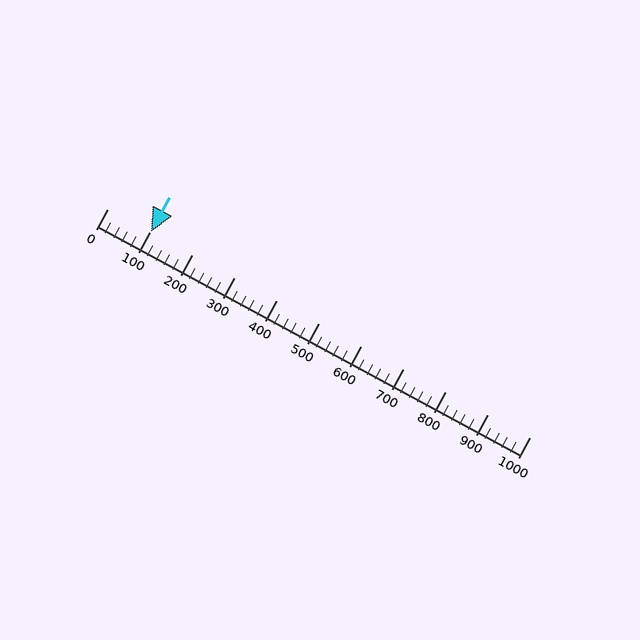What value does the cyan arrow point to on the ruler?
The cyan arrow points to approximately 104.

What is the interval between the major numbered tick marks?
The major tick marks are spaced 100 units apart.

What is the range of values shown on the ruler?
The ruler shows values from 0 to 1000.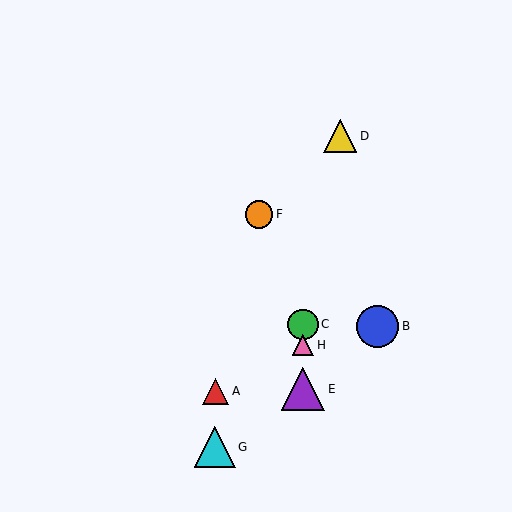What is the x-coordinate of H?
Object H is at x≈303.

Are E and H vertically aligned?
Yes, both are at x≈303.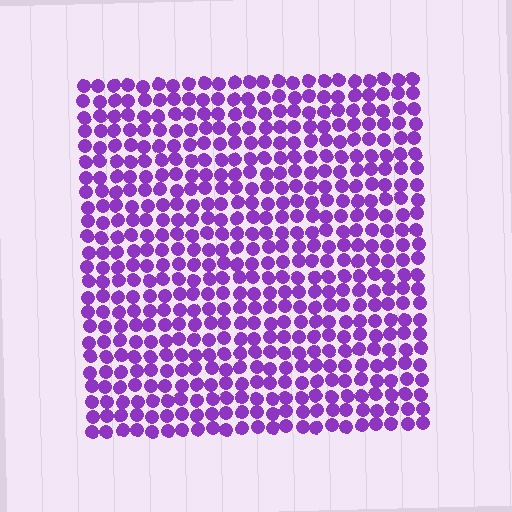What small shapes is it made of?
It is made of small circles.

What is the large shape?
The large shape is a square.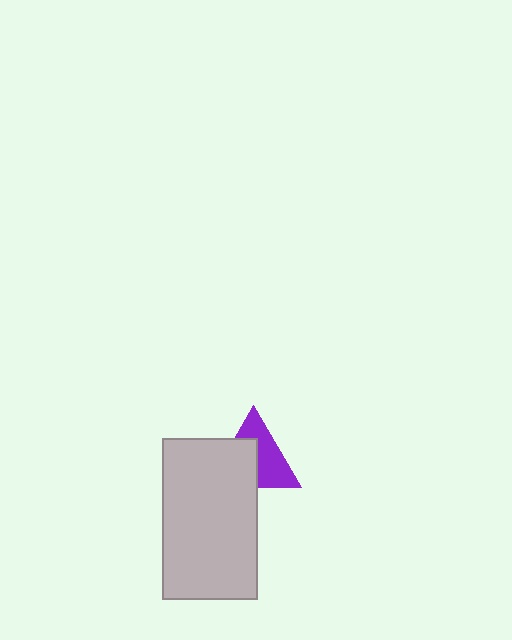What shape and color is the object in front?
The object in front is a light gray rectangle.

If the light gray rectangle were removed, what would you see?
You would see the complete purple triangle.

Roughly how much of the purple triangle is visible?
About half of it is visible (roughly 53%).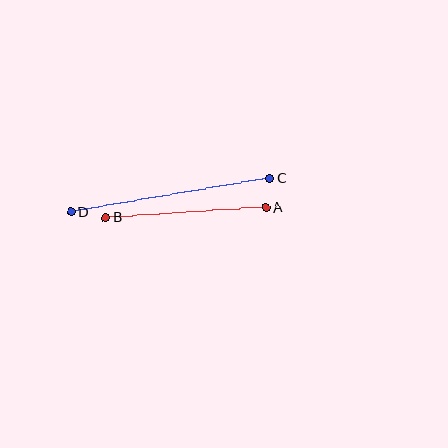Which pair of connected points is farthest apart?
Points C and D are farthest apart.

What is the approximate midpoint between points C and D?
The midpoint is at approximately (170, 195) pixels.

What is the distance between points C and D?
The distance is approximately 202 pixels.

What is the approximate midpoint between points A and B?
The midpoint is at approximately (186, 213) pixels.